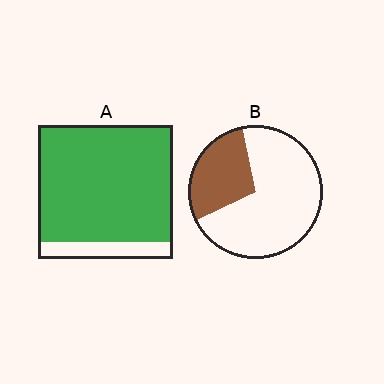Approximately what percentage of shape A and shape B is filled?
A is approximately 85% and B is approximately 30%.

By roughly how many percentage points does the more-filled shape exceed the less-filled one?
By roughly 60 percentage points (A over B).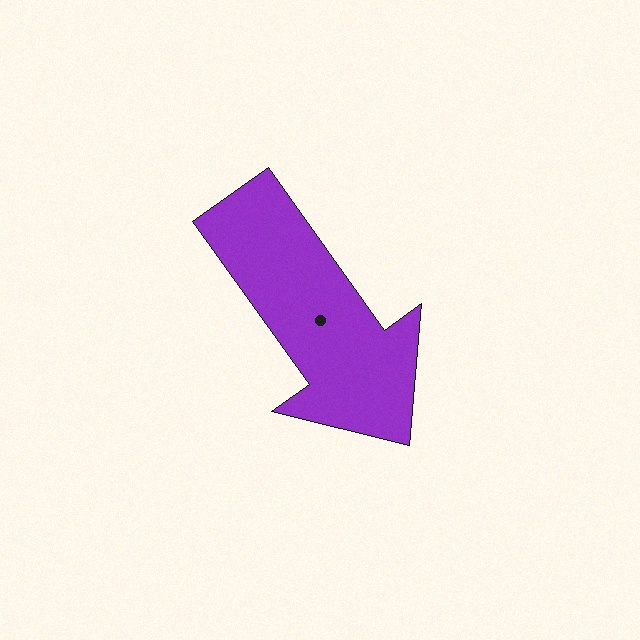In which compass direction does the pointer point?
Southeast.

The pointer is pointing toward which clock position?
Roughly 5 o'clock.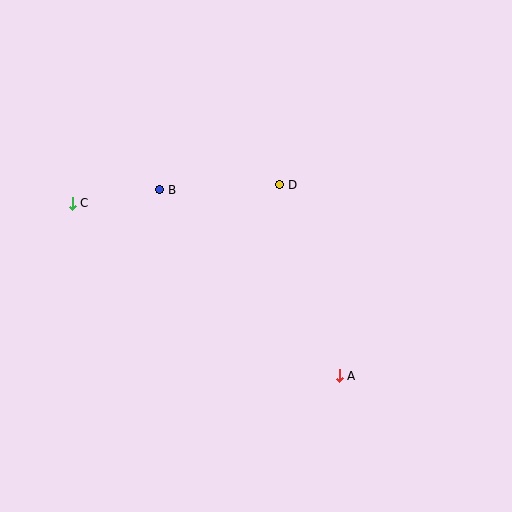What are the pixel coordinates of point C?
Point C is at (72, 203).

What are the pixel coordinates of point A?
Point A is at (339, 376).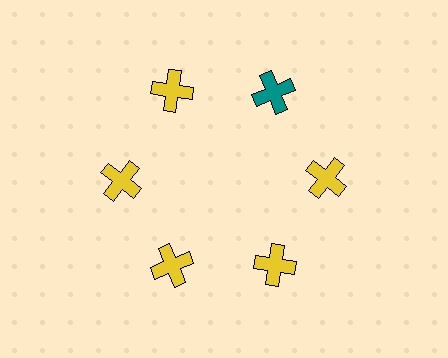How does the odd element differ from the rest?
It has a different color: teal instead of yellow.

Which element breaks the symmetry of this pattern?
The teal cross at roughly the 1 o'clock position breaks the symmetry. All other shapes are yellow crosses.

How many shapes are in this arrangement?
There are 6 shapes arranged in a ring pattern.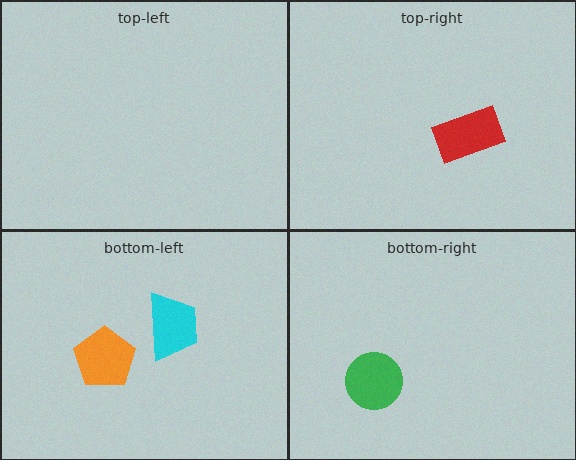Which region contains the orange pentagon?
The bottom-left region.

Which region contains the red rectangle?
The top-right region.